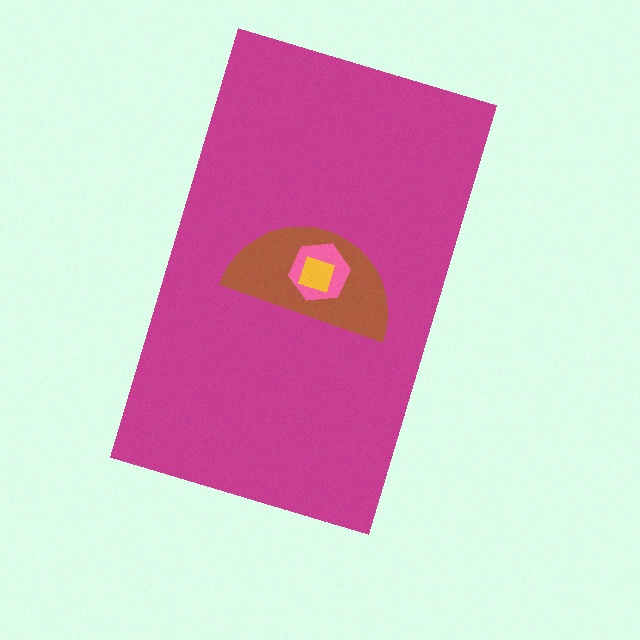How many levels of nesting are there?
4.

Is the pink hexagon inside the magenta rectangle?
Yes.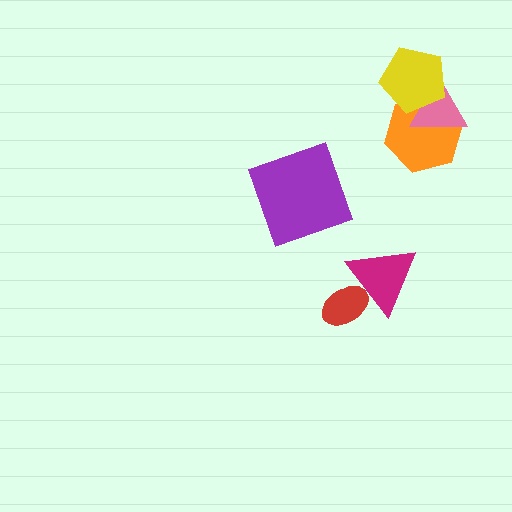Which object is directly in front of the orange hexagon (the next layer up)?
The pink triangle is directly in front of the orange hexagon.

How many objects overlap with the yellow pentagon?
2 objects overlap with the yellow pentagon.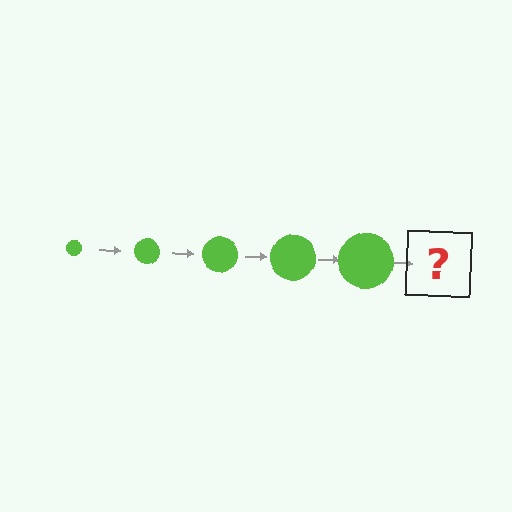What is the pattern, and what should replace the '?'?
The pattern is that the circle gets progressively larger each step. The '?' should be a lime circle, larger than the previous one.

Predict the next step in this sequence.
The next step is a lime circle, larger than the previous one.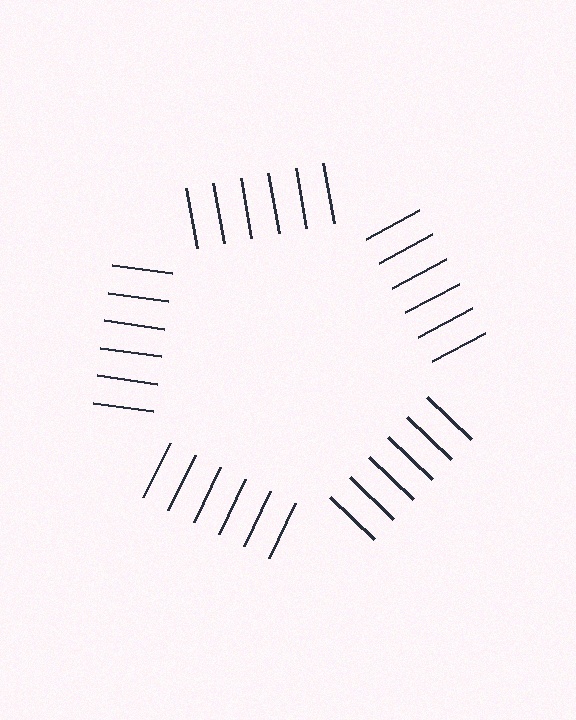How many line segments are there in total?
30 — 6 along each of the 5 edges.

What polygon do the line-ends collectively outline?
An illusory pentagon — the line segments terminate on its edges but no continuous stroke is drawn.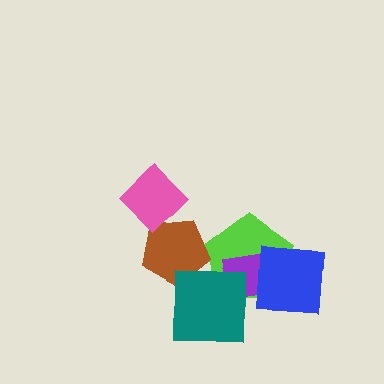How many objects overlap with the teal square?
2 objects overlap with the teal square.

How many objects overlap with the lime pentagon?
4 objects overlap with the lime pentagon.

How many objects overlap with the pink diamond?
1 object overlaps with the pink diamond.